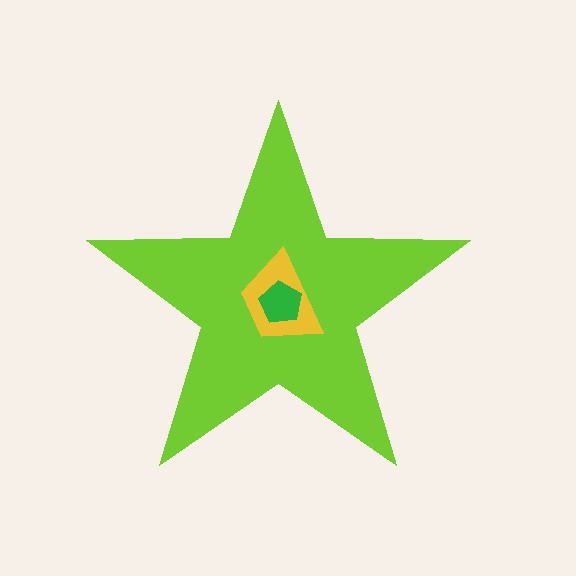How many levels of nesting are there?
3.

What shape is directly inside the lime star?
The yellow trapezoid.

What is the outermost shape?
The lime star.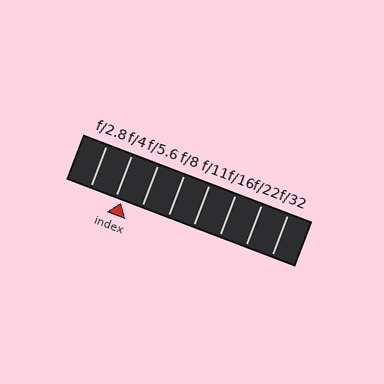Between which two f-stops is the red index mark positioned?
The index mark is between f/4 and f/5.6.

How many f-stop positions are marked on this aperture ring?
There are 8 f-stop positions marked.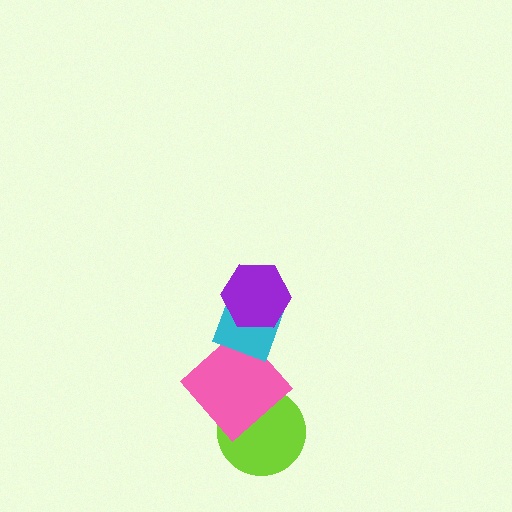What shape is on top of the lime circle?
The pink diamond is on top of the lime circle.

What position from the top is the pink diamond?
The pink diamond is 3rd from the top.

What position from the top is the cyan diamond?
The cyan diamond is 2nd from the top.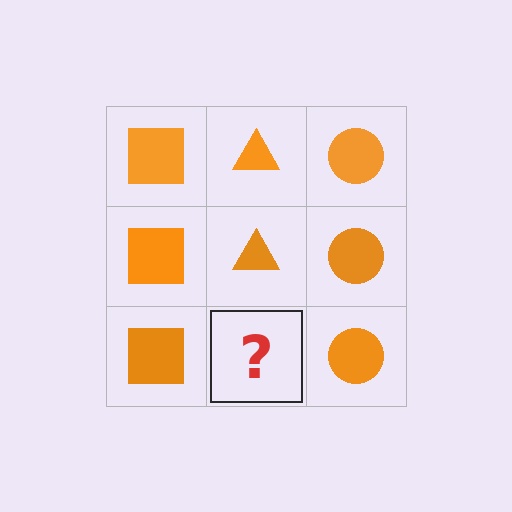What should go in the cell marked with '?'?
The missing cell should contain an orange triangle.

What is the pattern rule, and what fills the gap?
The rule is that each column has a consistent shape. The gap should be filled with an orange triangle.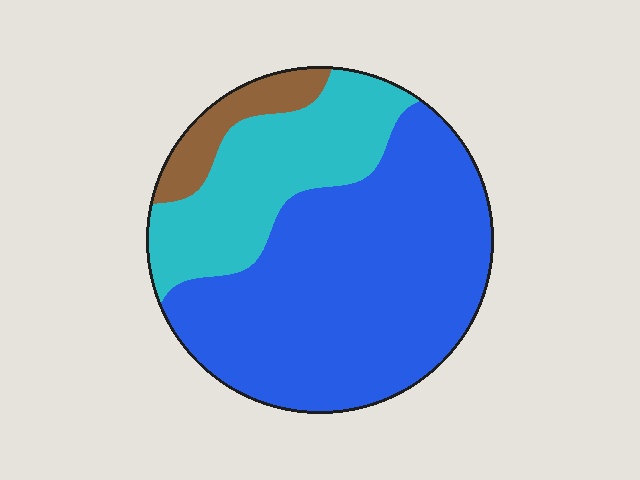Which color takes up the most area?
Blue, at roughly 65%.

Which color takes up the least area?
Brown, at roughly 10%.